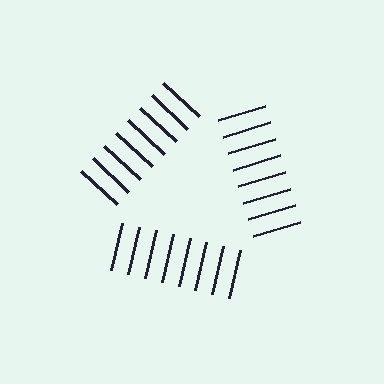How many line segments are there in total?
24 — 8 along each of the 3 edges.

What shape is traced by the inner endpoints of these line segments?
An illusory triangle — the line segments terminate on its edges but no continuous stroke is drawn.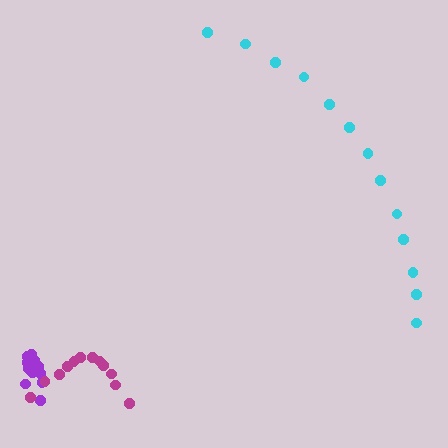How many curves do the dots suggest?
There are 3 distinct paths.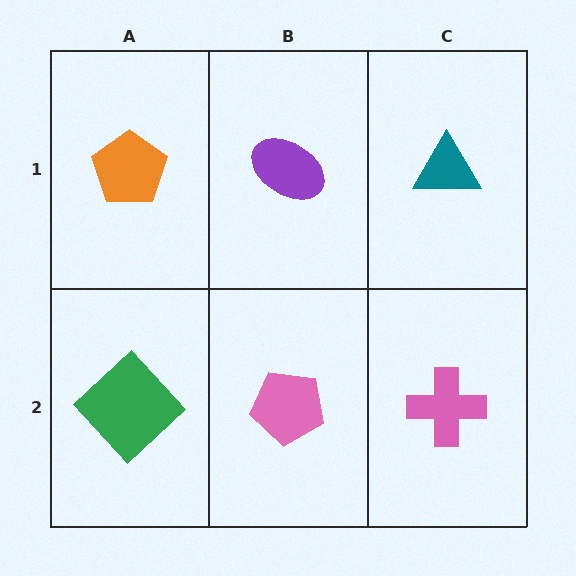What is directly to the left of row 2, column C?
A pink pentagon.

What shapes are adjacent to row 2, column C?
A teal triangle (row 1, column C), a pink pentagon (row 2, column B).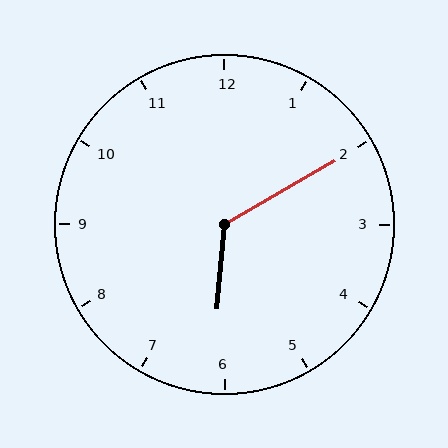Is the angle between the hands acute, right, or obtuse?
It is obtuse.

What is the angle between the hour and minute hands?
Approximately 125 degrees.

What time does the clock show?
6:10.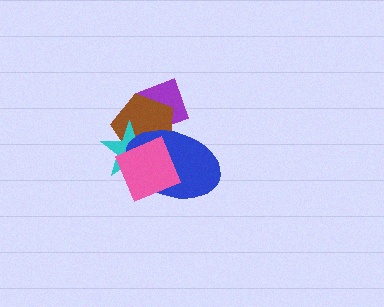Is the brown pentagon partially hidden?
Yes, it is partially covered by another shape.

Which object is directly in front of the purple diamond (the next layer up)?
The brown pentagon is directly in front of the purple diamond.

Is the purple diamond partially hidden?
Yes, it is partially covered by another shape.